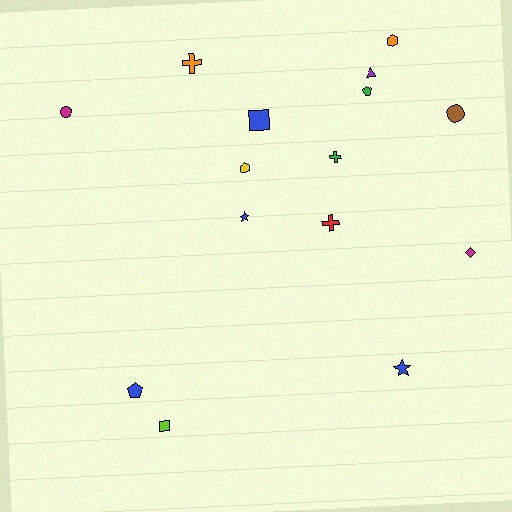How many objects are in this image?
There are 15 objects.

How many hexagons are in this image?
There are 2 hexagons.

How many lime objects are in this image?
There is 1 lime object.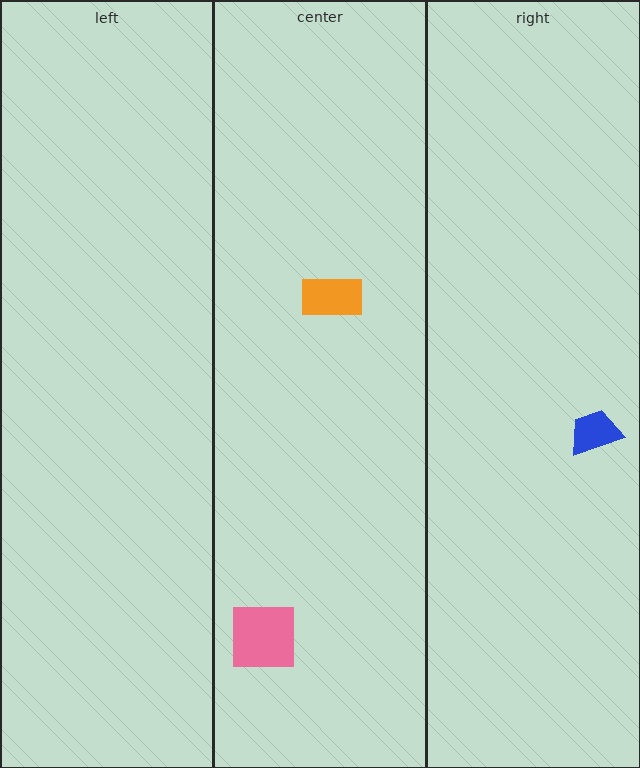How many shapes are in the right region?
1.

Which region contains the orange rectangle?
The center region.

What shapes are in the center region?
The orange rectangle, the pink square.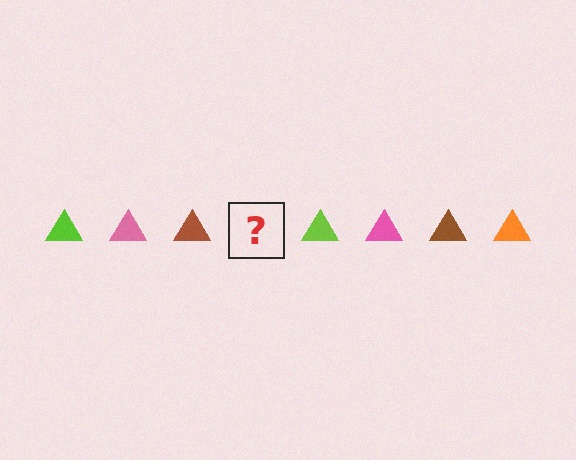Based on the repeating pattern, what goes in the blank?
The blank should be an orange triangle.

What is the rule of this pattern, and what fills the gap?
The rule is that the pattern cycles through lime, pink, brown, orange triangles. The gap should be filled with an orange triangle.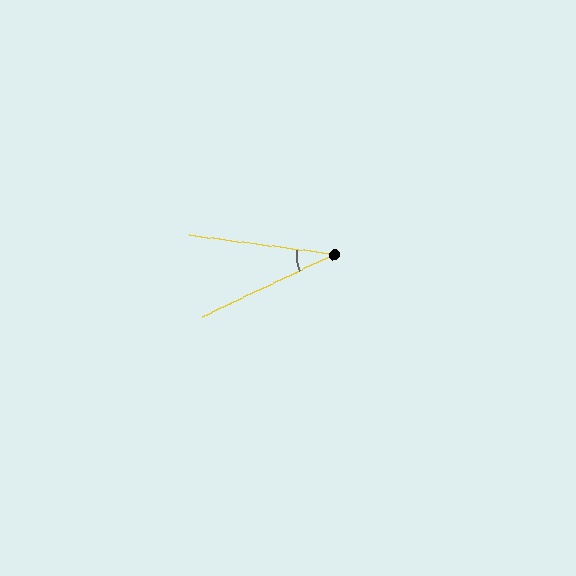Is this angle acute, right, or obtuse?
It is acute.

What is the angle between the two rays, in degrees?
Approximately 33 degrees.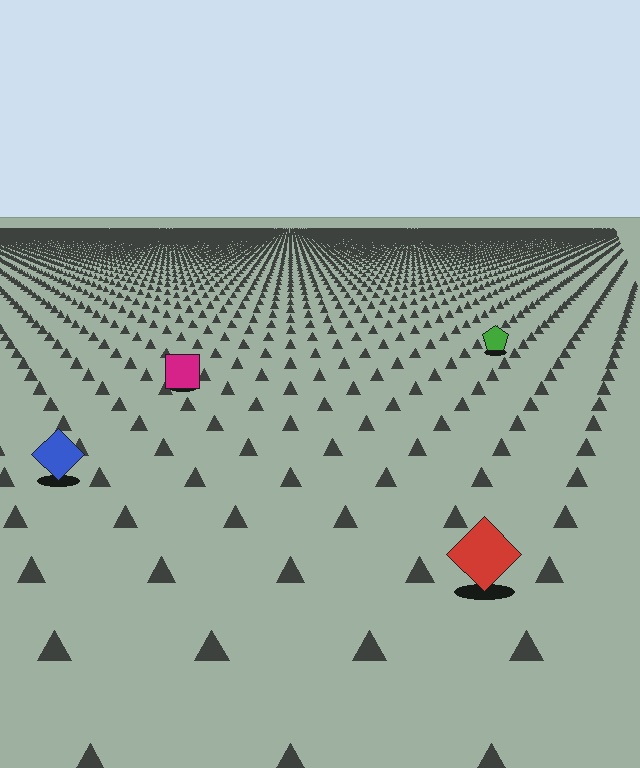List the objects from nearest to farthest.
From nearest to farthest: the red diamond, the blue diamond, the magenta square, the green pentagon.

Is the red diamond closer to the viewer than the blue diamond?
Yes. The red diamond is closer — you can tell from the texture gradient: the ground texture is coarser near it.